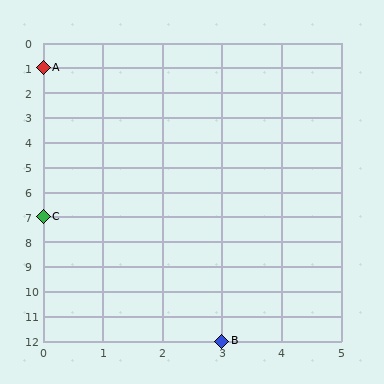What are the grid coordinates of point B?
Point B is at grid coordinates (3, 12).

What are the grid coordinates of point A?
Point A is at grid coordinates (0, 1).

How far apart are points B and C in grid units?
Points B and C are 3 columns and 5 rows apart (about 5.8 grid units diagonally).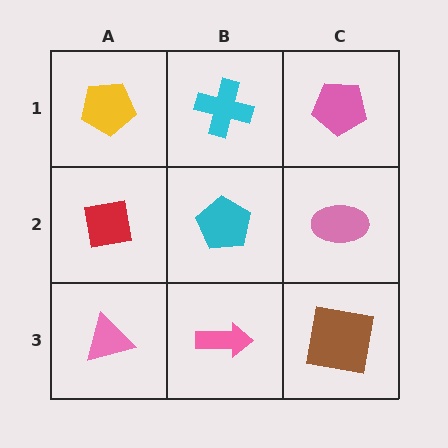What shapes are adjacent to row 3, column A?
A red square (row 2, column A), a pink arrow (row 3, column B).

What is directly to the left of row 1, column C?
A cyan cross.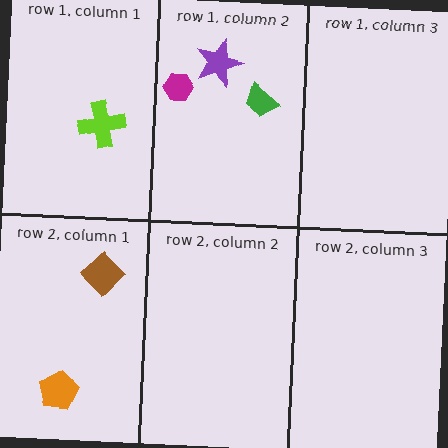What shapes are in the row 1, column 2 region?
The green trapezoid, the purple star, the magenta hexagon.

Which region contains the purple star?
The row 1, column 2 region.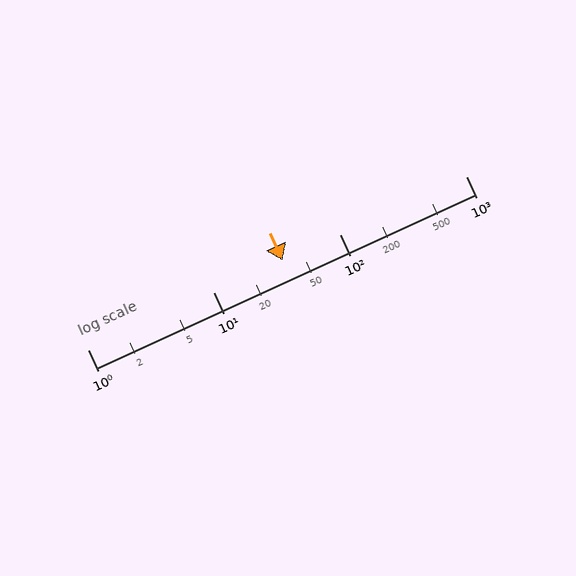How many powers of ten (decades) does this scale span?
The scale spans 3 decades, from 1 to 1000.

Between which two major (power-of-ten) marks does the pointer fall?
The pointer is between 10 and 100.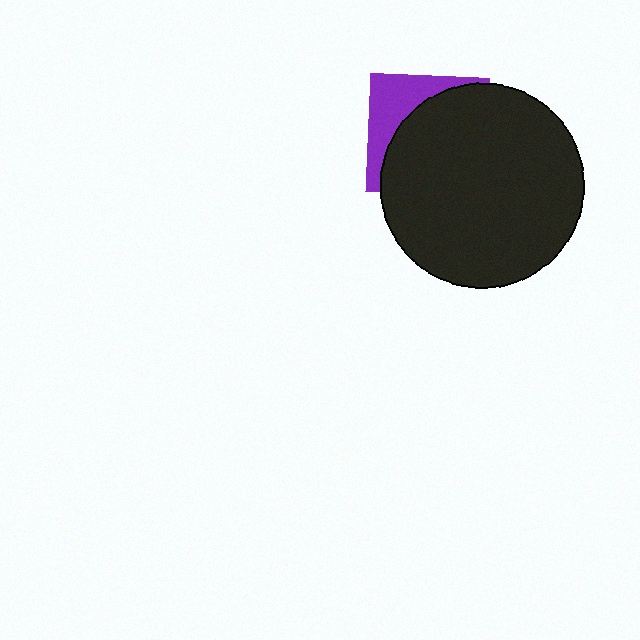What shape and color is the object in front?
The object in front is a black circle.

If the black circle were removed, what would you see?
You would see the complete purple square.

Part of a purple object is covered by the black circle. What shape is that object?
It is a square.